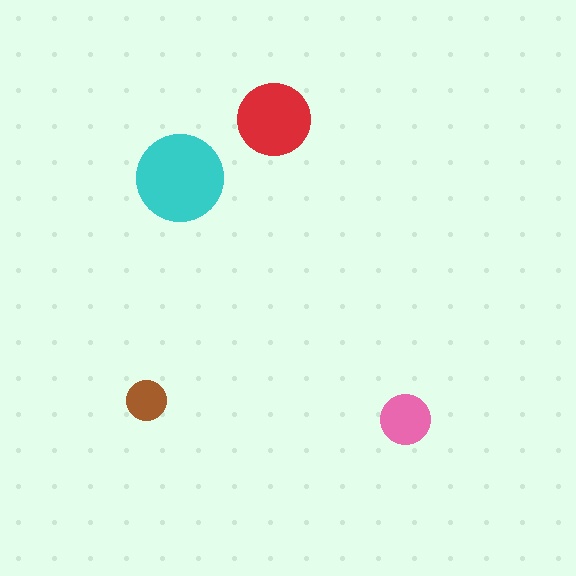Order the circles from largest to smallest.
the cyan one, the red one, the pink one, the brown one.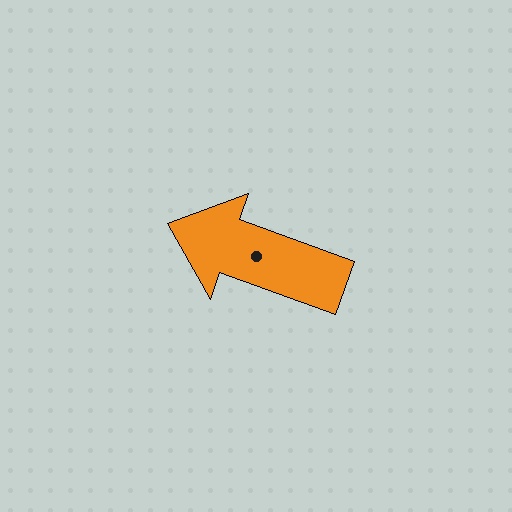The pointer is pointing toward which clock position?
Roughly 10 o'clock.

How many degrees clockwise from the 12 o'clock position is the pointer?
Approximately 290 degrees.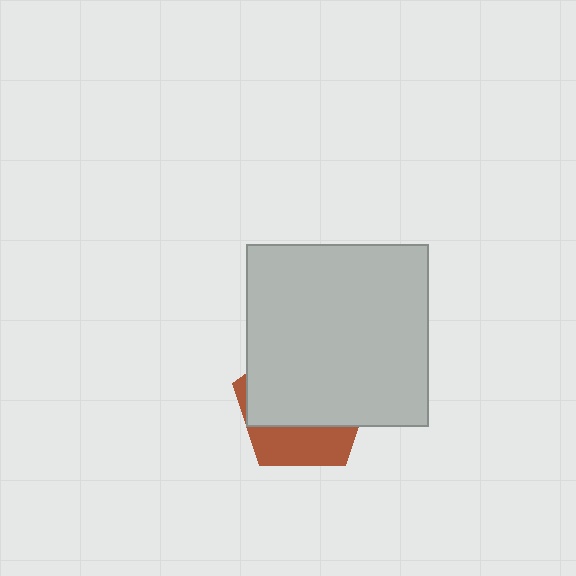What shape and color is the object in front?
The object in front is a light gray square.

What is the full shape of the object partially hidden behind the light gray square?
The partially hidden object is a brown pentagon.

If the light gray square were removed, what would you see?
You would see the complete brown pentagon.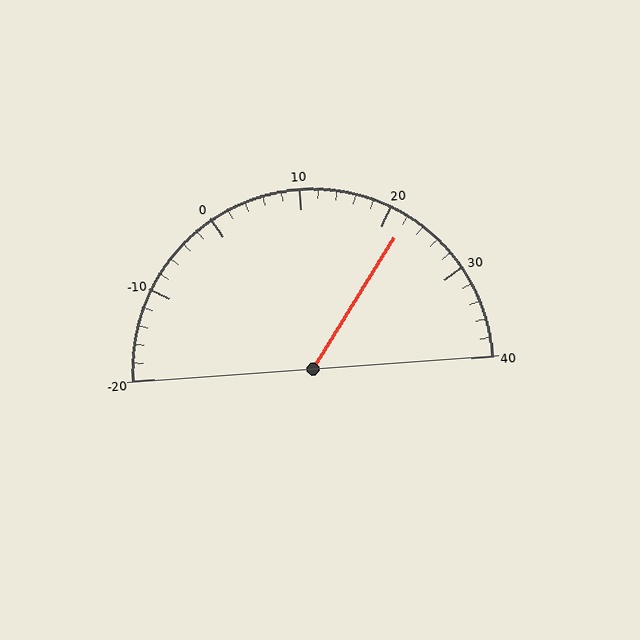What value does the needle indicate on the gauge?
The needle indicates approximately 22.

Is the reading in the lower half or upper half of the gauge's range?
The reading is in the upper half of the range (-20 to 40).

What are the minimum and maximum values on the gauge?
The gauge ranges from -20 to 40.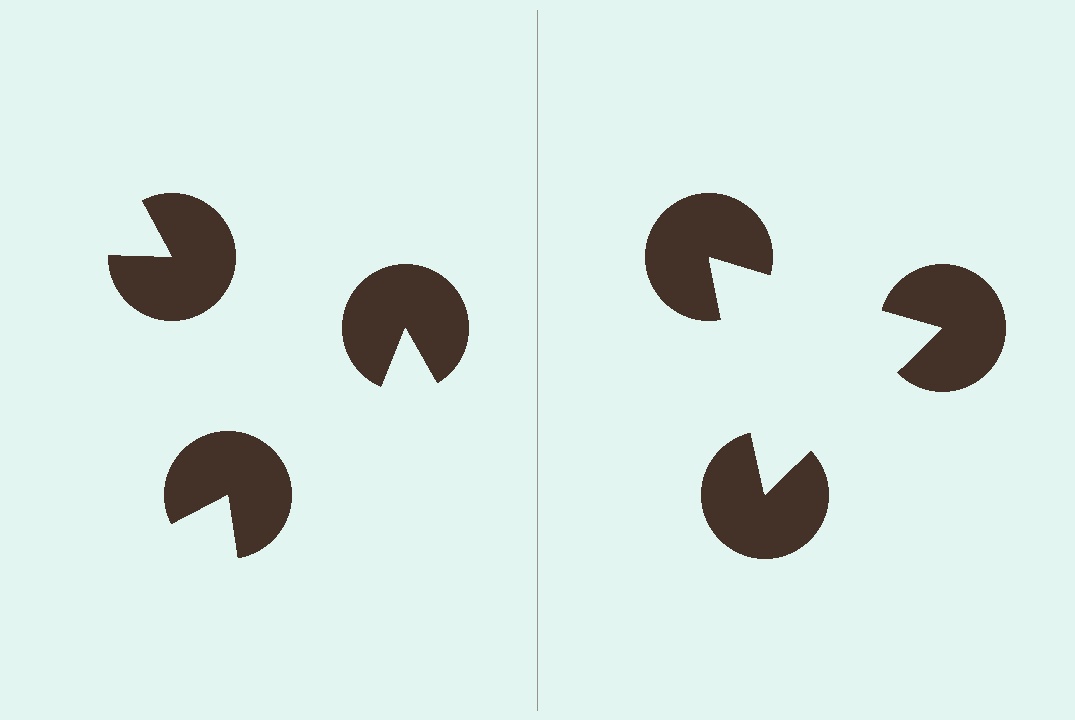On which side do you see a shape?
An illusory triangle appears on the right side. On the left side the wedge cuts are rotated, so no coherent shape forms.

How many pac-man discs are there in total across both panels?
6 — 3 on each side.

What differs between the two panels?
The pac-man discs are positioned identically on both sides; only the wedge orientations differ. On the right they align to a triangle; on the left they are misaligned.